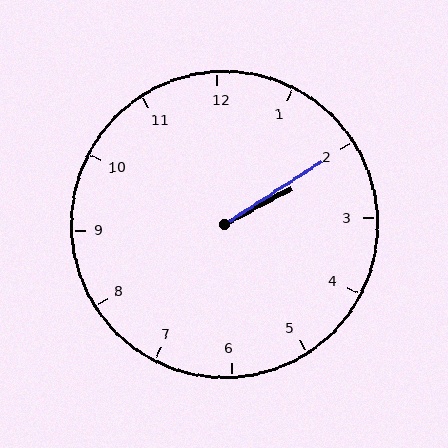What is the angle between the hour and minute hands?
Approximately 5 degrees.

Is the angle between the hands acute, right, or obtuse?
It is acute.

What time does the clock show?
2:10.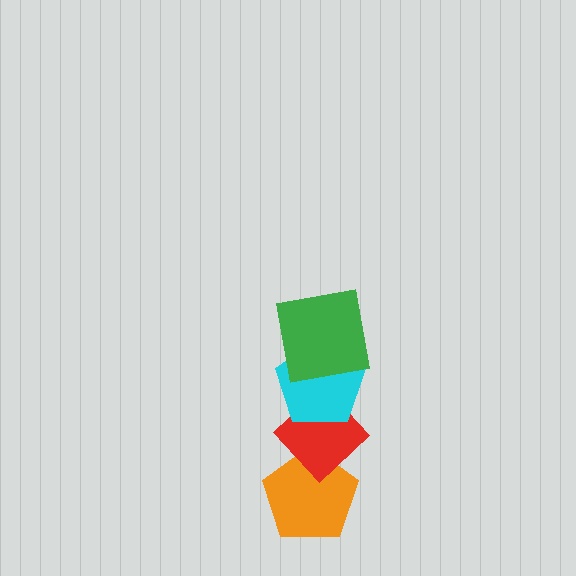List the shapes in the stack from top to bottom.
From top to bottom: the green square, the cyan pentagon, the red diamond, the orange pentagon.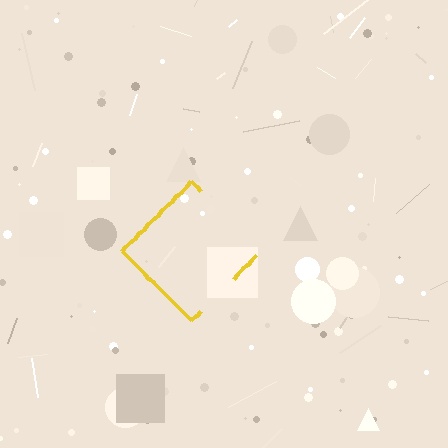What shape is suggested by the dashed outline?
The dashed outline suggests a diamond.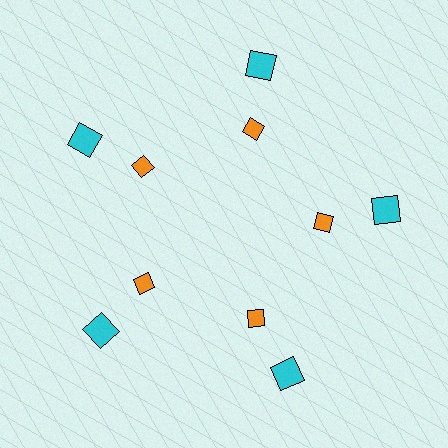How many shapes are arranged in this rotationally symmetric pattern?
There are 10 shapes, arranged in 5 groups of 2.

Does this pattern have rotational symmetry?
Yes, this pattern has 5-fold rotational symmetry. It looks the same after rotating 72 degrees around the center.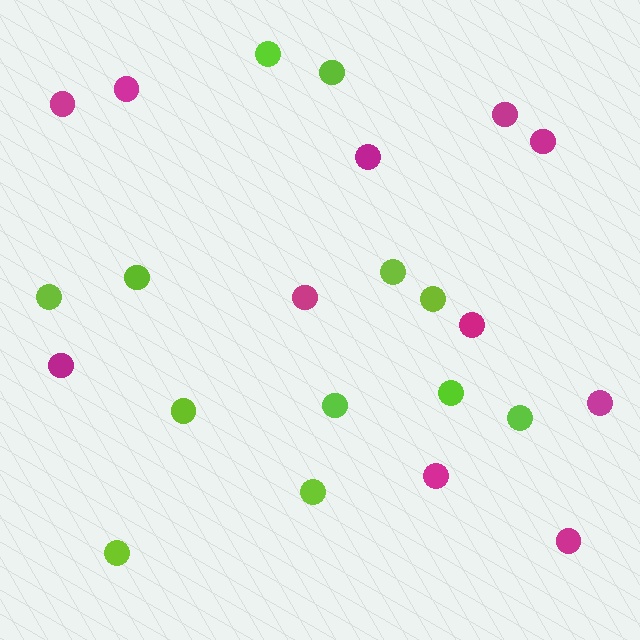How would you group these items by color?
There are 2 groups: one group of lime circles (12) and one group of magenta circles (11).